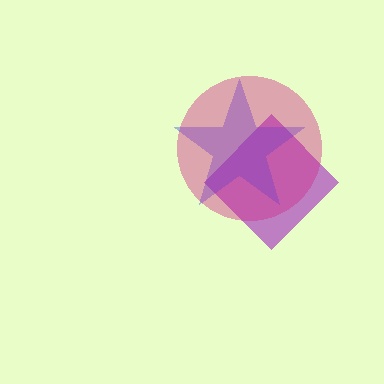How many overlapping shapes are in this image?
There are 3 overlapping shapes in the image.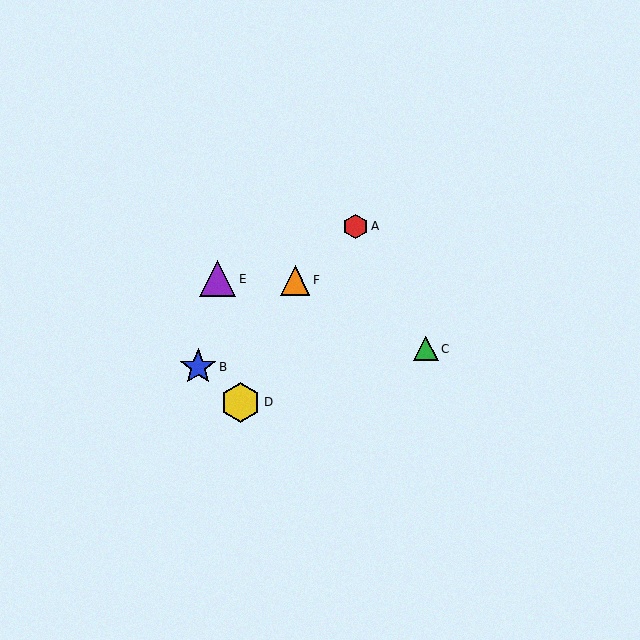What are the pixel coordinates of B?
Object B is at (198, 367).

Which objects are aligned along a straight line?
Objects A, B, F are aligned along a straight line.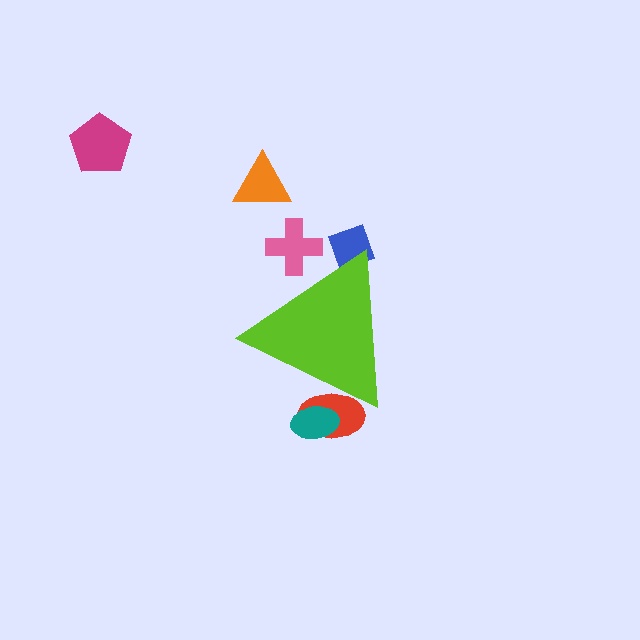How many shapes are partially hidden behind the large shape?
4 shapes are partially hidden.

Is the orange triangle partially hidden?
No, the orange triangle is fully visible.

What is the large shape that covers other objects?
A lime triangle.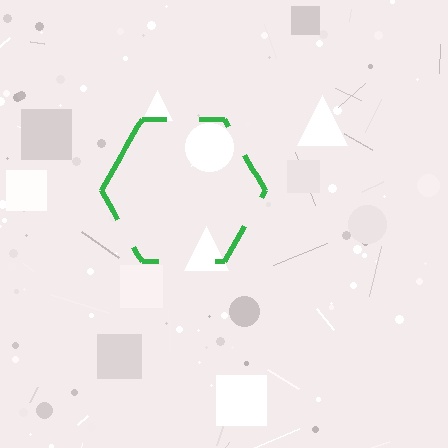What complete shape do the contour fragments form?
The contour fragments form a hexagon.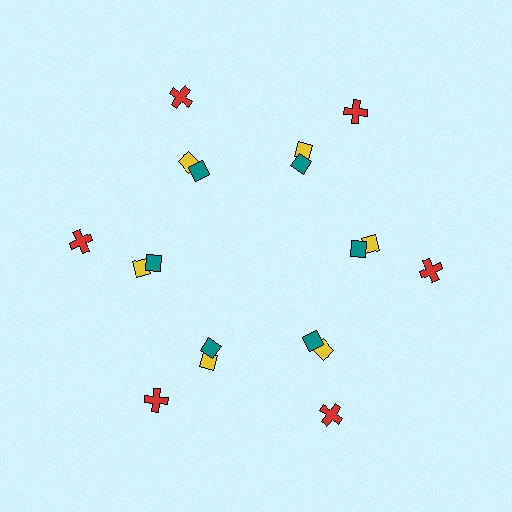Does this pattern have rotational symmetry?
Yes, this pattern has 6-fold rotational symmetry. It looks the same after rotating 60 degrees around the center.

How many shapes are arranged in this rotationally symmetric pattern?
There are 18 shapes, arranged in 6 groups of 3.